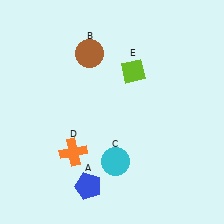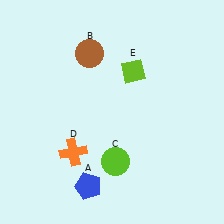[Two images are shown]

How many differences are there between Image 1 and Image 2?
There is 1 difference between the two images.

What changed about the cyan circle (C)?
In Image 1, C is cyan. In Image 2, it changed to lime.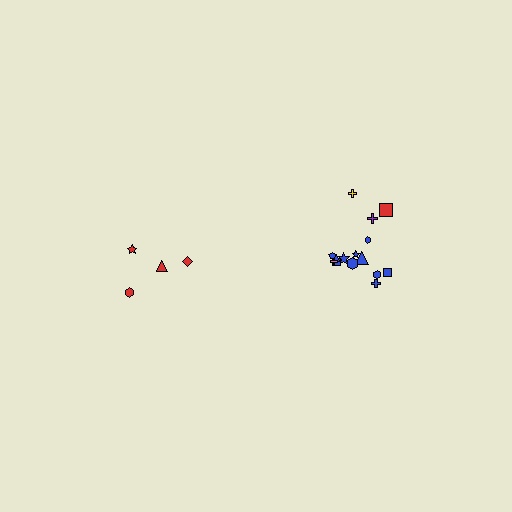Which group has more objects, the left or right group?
The right group.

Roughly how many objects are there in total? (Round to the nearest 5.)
Roughly 20 objects in total.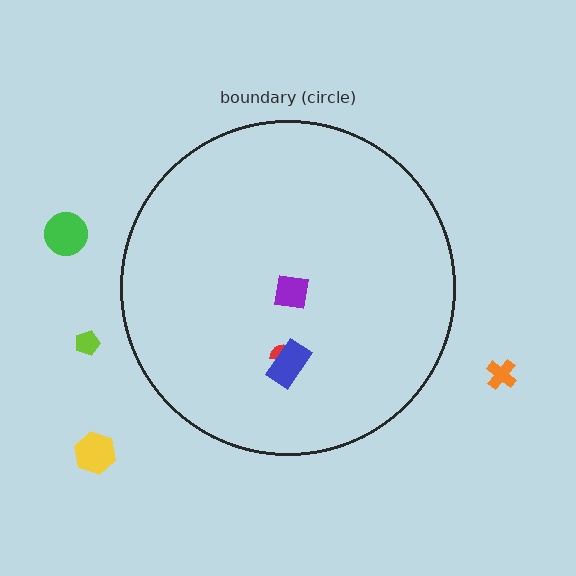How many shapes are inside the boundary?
3 inside, 4 outside.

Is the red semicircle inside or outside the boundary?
Inside.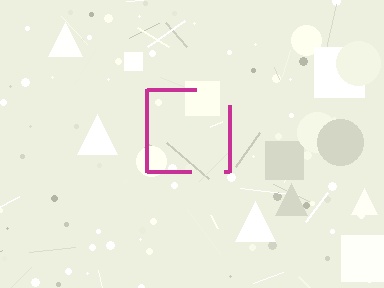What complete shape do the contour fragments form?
The contour fragments form a square.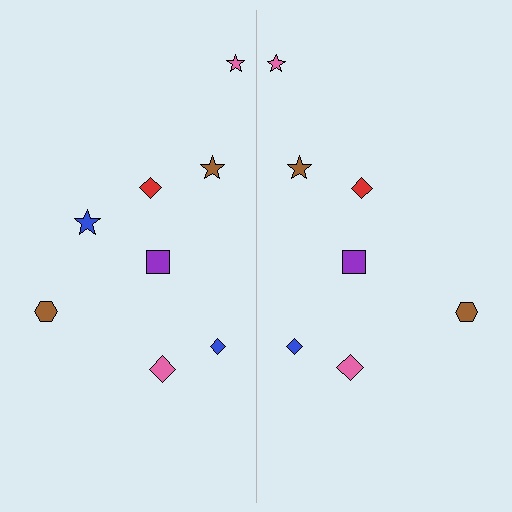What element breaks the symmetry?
A blue star is missing from the right side.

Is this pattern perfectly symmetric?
No, the pattern is not perfectly symmetric. A blue star is missing from the right side.